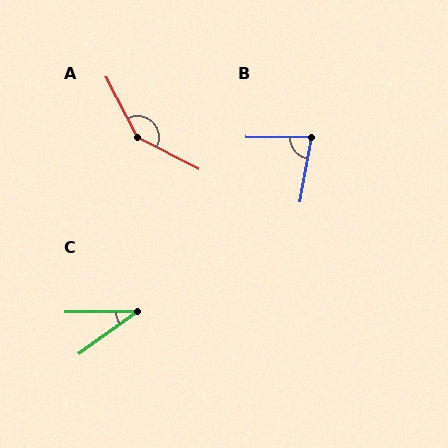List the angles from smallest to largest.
C (35°), B (80°), A (145°).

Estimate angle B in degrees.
Approximately 80 degrees.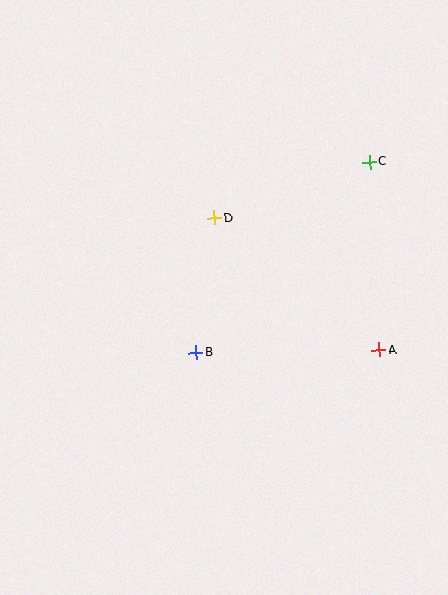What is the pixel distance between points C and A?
The distance between C and A is 189 pixels.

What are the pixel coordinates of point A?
Point A is at (379, 350).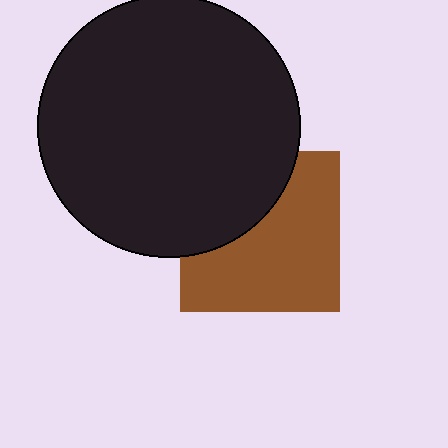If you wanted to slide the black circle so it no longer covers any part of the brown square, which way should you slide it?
Slide it toward the upper-left — that is the most direct way to separate the two shapes.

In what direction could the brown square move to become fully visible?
The brown square could move toward the lower-right. That would shift it out from behind the black circle entirely.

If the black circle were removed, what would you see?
You would see the complete brown square.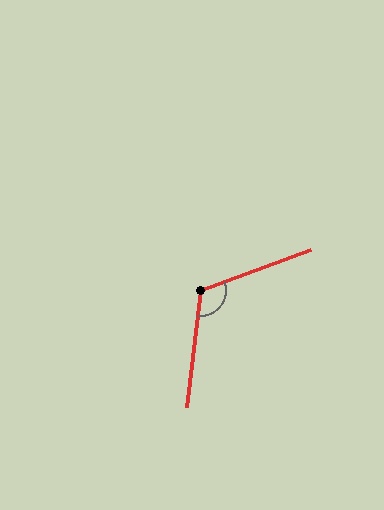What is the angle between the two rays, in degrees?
Approximately 118 degrees.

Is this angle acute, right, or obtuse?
It is obtuse.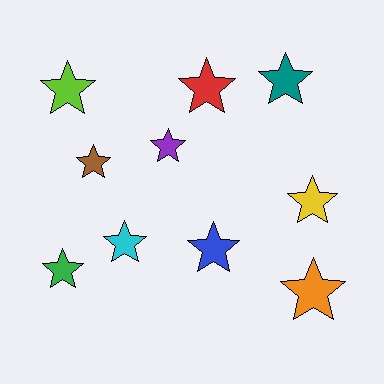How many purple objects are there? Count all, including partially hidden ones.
There is 1 purple object.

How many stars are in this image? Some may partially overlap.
There are 10 stars.